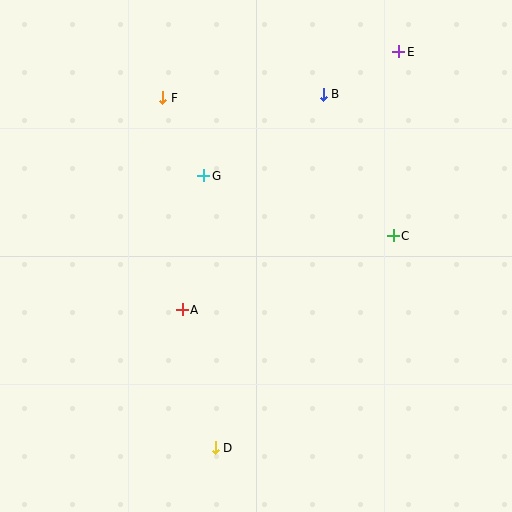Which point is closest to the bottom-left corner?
Point D is closest to the bottom-left corner.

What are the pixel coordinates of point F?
Point F is at (163, 98).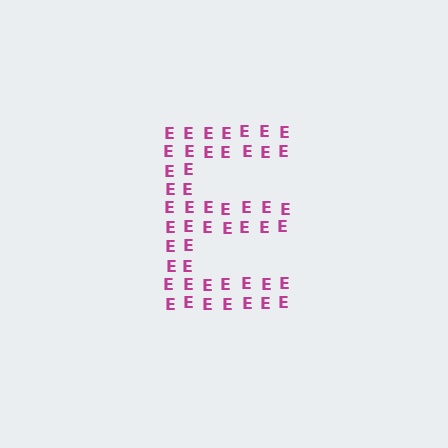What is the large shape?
The large shape is the letter E.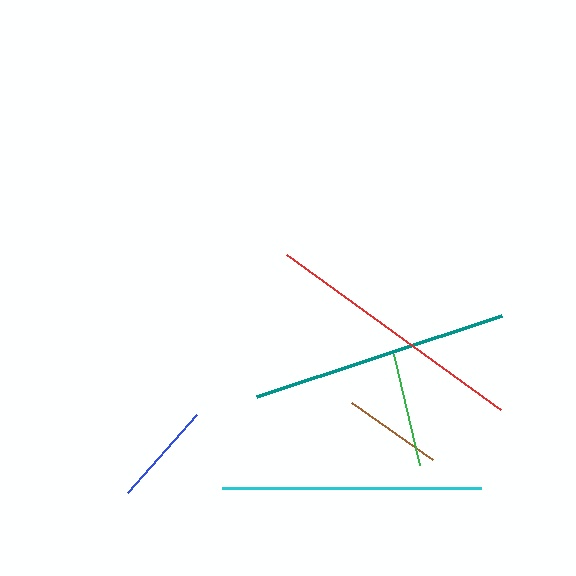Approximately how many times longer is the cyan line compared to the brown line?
The cyan line is approximately 2.6 times the length of the brown line.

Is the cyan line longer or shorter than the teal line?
The cyan line is longer than the teal line.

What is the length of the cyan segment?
The cyan segment is approximately 258 pixels long.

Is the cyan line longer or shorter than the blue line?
The cyan line is longer than the blue line.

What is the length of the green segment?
The green segment is approximately 114 pixels long.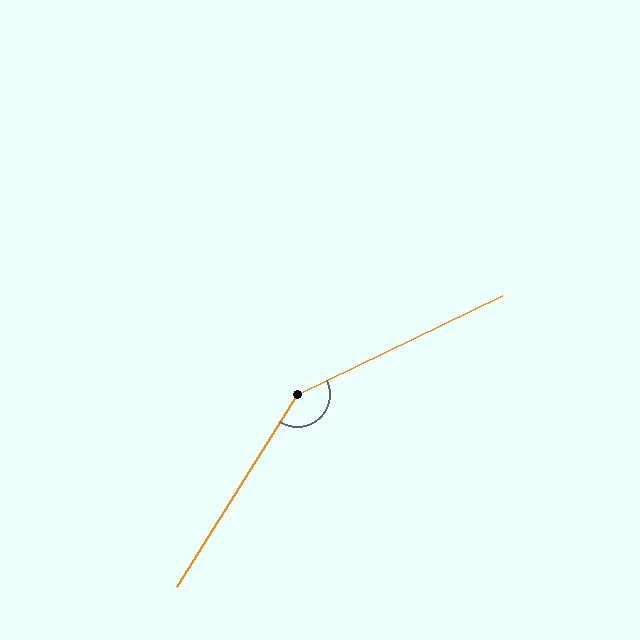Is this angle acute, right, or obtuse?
It is obtuse.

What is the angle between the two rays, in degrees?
Approximately 148 degrees.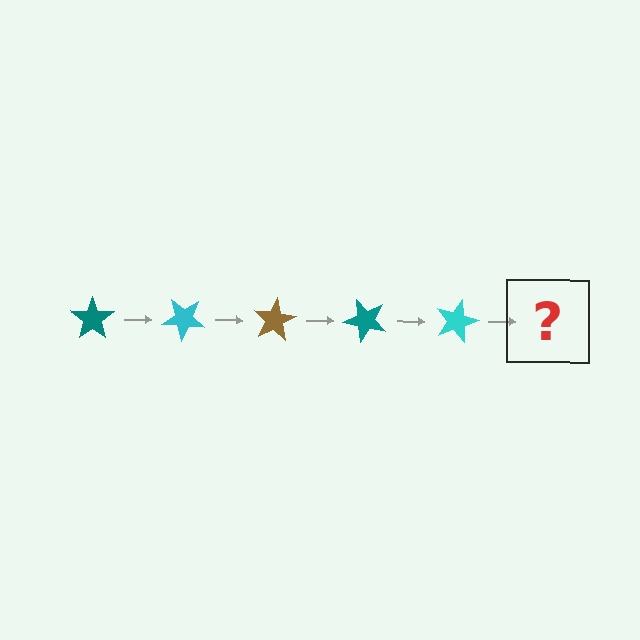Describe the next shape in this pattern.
It should be a brown star, rotated 200 degrees from the start.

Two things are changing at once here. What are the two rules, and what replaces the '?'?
The two rules are that it rotates 40 degrees each step and the color cycles through teal, cyan, and brown. The '?' should be a brown star, rotated 200 degrees from the start.